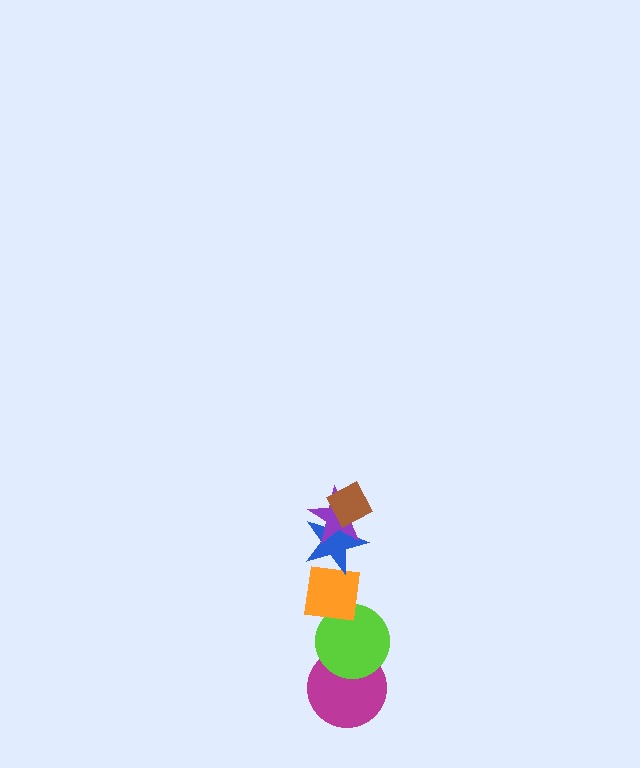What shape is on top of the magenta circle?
The lime circle is on top of the magenta circle.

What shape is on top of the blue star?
The purple star is on top of the blue star.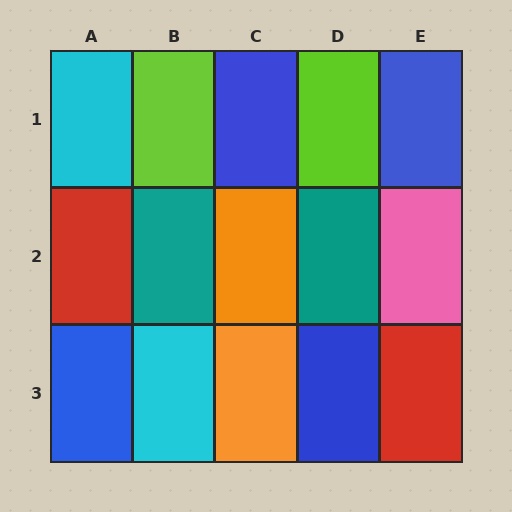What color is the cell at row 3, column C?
Orange.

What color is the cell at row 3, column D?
Blue.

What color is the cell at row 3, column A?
Blue.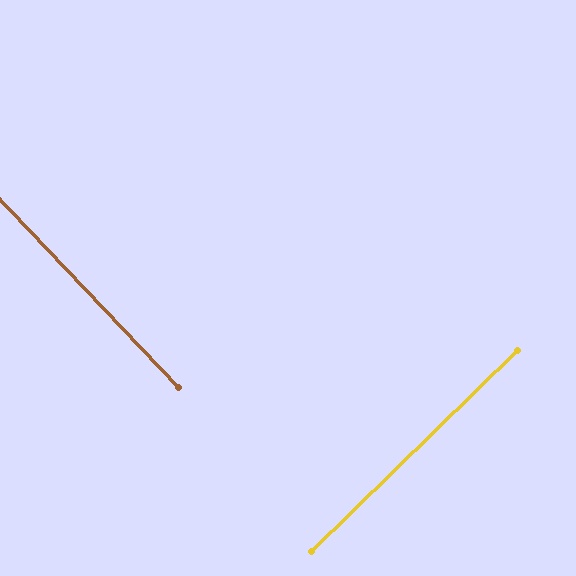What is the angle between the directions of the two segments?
Approximately 89 degrees.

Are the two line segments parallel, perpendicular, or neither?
Perpendicular — they meet at approximately 89°.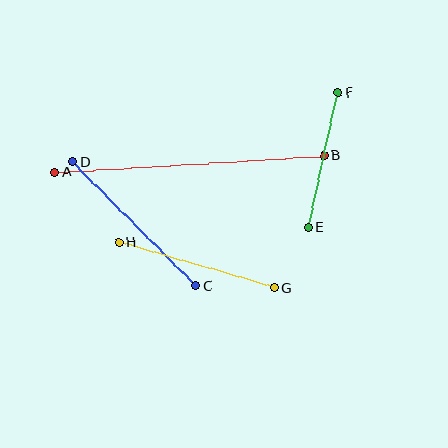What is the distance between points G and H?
The distance is approximately 162 pixels.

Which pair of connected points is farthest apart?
Points A and B are farthest apart.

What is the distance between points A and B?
The distance is approximately 269 pixels.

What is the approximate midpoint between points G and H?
The midpoint is at approximately (197, 265) pixels.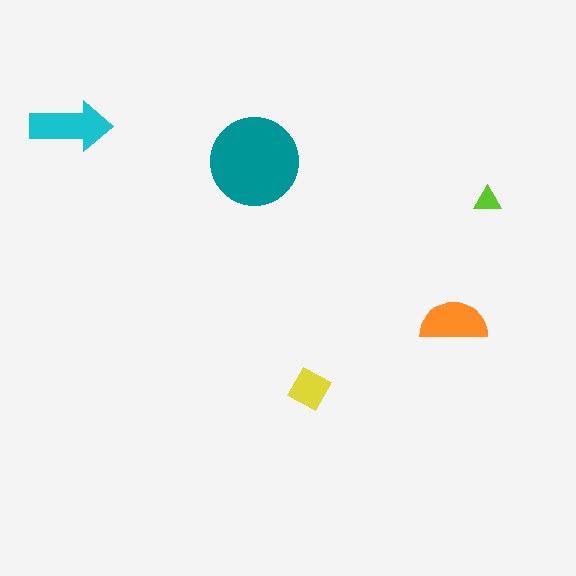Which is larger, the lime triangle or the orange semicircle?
The orange semicircle.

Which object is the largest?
The teal circle.